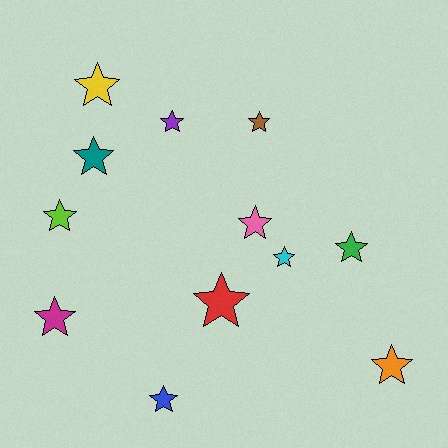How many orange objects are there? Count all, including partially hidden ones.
There is 1 orange object.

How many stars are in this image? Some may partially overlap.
There are 12 stars.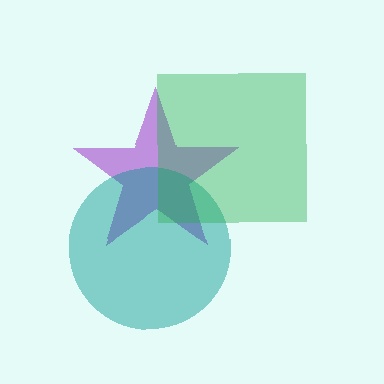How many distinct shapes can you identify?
There are 3 distinct shapes: a purple star, a teal circle, a green square.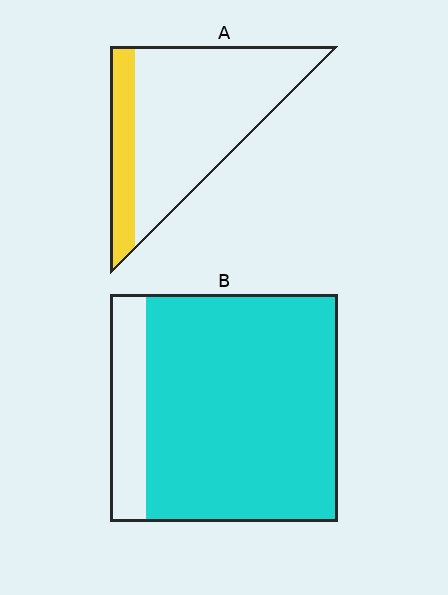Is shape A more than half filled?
No.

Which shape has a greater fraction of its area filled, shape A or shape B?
Shape B.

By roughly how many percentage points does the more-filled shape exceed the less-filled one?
By roughly 65 percentage points (B over A).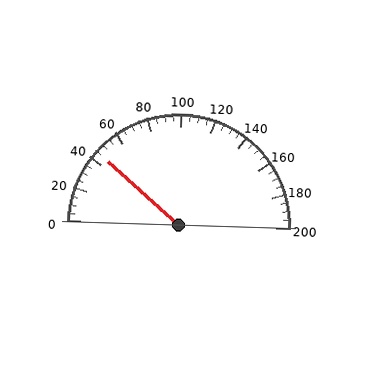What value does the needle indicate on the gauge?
The needle indicates approximately 45.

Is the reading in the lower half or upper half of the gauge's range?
The reading is in the lower half of the range (0 to 200).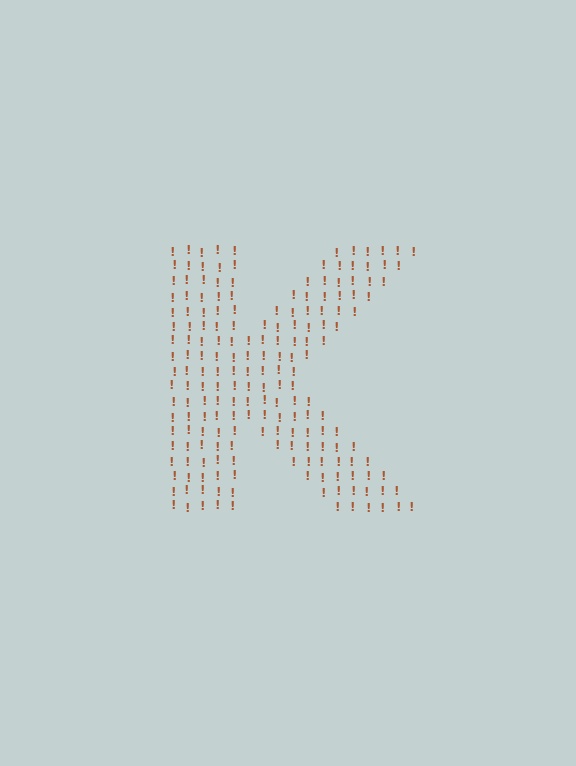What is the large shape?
The large shape is the letter K.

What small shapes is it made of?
It is made of small exclamation marks.